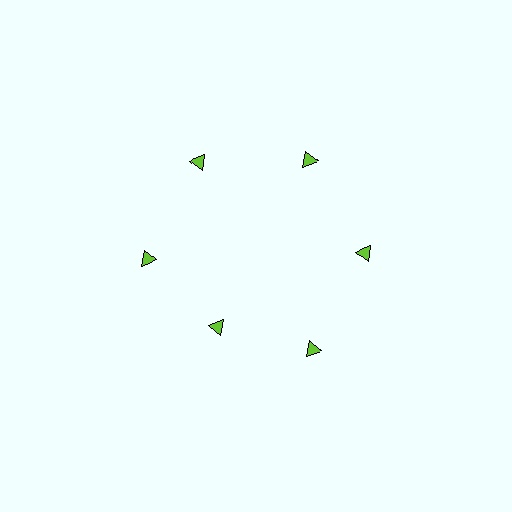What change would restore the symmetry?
The symmetry would be restored by moving it outward, back onto the ring so that all 6 triangles sit at equal angles and equal distance from the center.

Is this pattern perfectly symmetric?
No. The 6 lime triangles are arranged in a ring, but one element near the 7 o'clock position is pulled inward toward the center, breaking the 6-fold rotational symmetry.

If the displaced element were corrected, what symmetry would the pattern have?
It would have 6-fold rotational symmetry — the pattern would map onto itself every 60 degrees.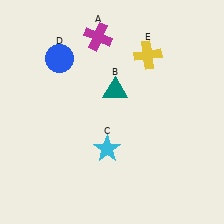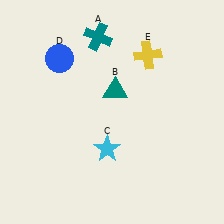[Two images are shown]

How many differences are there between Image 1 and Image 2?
There is 1 difference between the two images.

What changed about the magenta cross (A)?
In Image 1, A is magenta. In Image 2, it changed to teal.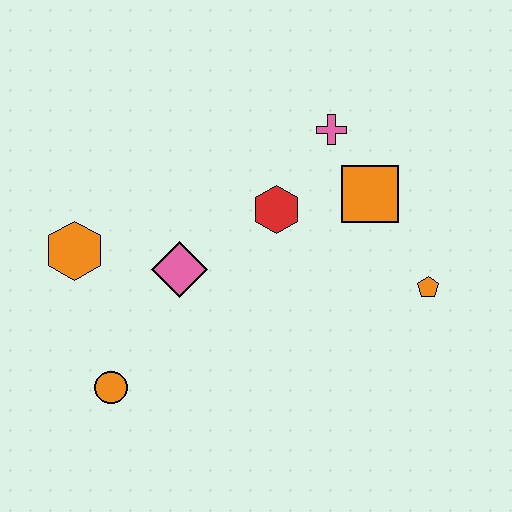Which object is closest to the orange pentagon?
The orange square is closest to the orange pentagon.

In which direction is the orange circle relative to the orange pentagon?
The orange circle is to the left of the orange pentagon.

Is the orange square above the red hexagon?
Yes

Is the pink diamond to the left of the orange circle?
No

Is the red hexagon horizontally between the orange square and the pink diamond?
Yes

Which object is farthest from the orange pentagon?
The orange hexagon is farthest from the orange pentagon.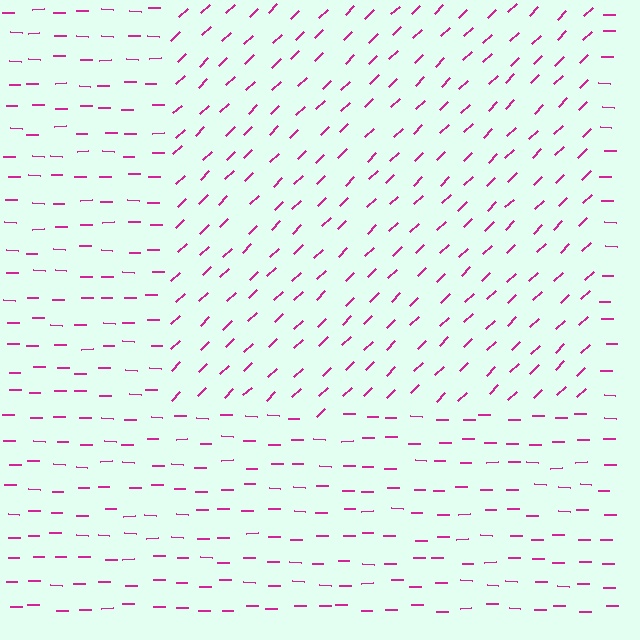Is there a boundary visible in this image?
Yes, there is a texture boundary formed by a change in line orientation.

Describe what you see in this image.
The image is filled with small magenta line segments. A rectangle region in the image has lines oriented differently from the surrounding lines, creating a visible texture boundary.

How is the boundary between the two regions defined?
The boundary is defined purely by a change in line orientation (approximately 45 degrees difference). All lines are the same color and thickness.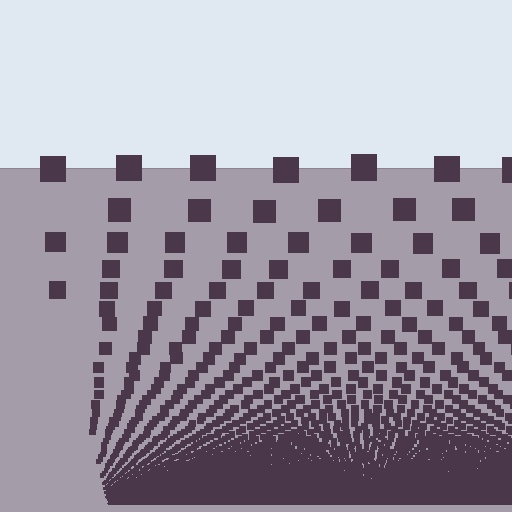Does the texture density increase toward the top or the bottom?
Density increases toward the bottom.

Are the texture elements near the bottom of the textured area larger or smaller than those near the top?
Smaller. The gradient is inverted — elements near the bottom are smaller and denser.